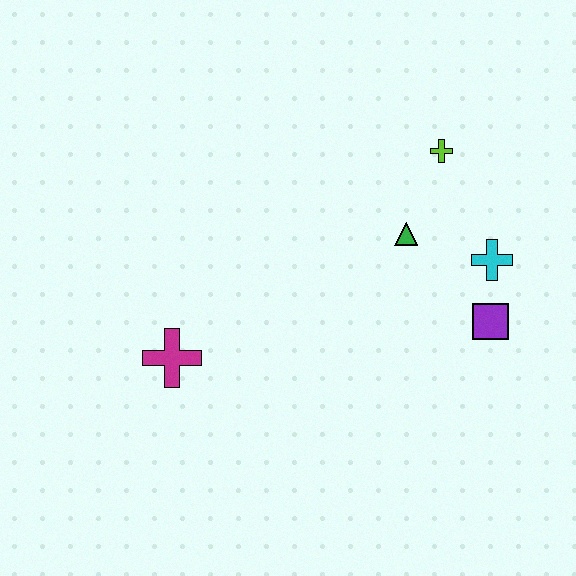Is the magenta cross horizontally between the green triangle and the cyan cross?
No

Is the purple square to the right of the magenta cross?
Yes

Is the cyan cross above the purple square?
Yes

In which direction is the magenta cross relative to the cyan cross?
The magenta cross is to the left of the cyan cross.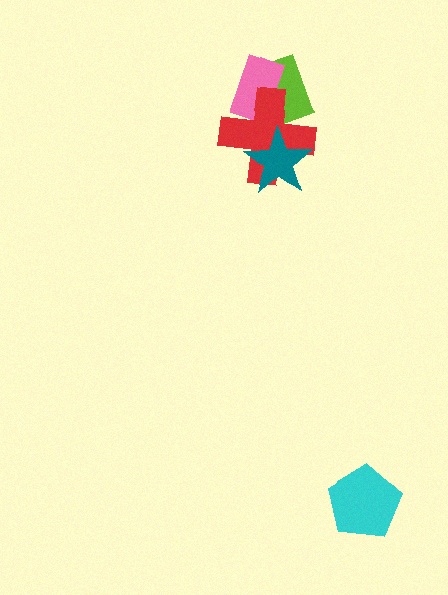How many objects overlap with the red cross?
3 objects overlap with the red cross.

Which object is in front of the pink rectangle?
The red cross is in front of the pink rectangle.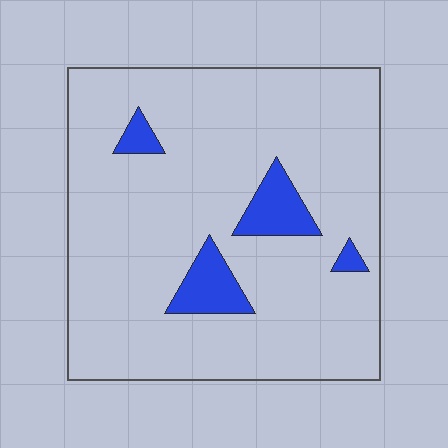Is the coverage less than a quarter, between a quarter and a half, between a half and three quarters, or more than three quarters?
Less than a quarter.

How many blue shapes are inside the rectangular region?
4.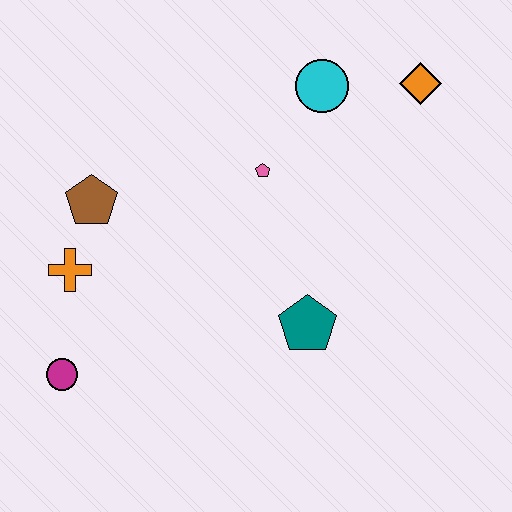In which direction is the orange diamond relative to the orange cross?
The orange diamond is to the right of the orange cross.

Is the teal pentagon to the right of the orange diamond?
No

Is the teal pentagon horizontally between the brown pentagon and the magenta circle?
No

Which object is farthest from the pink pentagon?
The magenta circle is farthest from the pink pentagon.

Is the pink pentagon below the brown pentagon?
No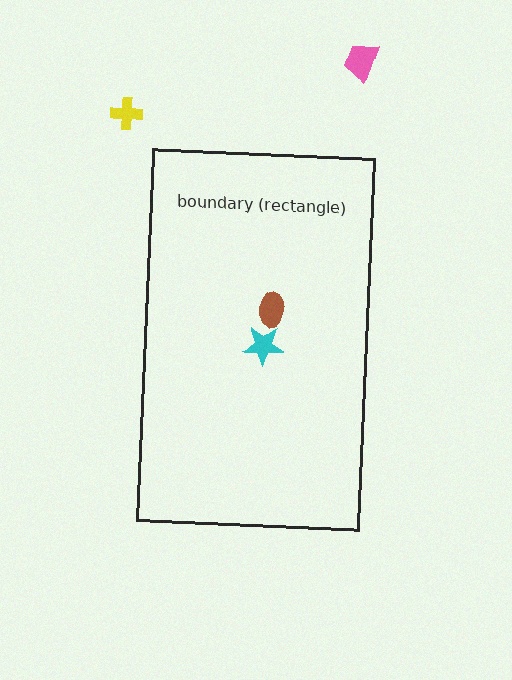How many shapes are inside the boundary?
2 inside, 2 outside.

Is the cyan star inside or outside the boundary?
Inside.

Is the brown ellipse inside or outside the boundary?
Inside.